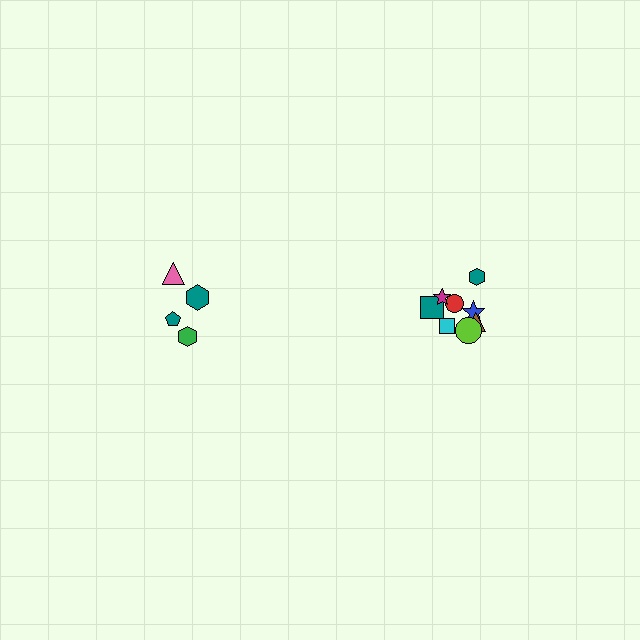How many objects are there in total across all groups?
There are 12 objects.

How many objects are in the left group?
There are 4 objects.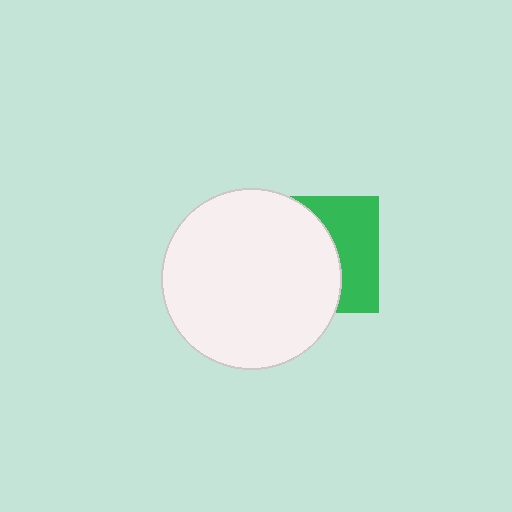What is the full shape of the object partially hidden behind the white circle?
The partially hidden object is a green square.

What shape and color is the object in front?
The object in front is a white circle.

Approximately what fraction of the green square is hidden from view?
Roughly 58% of the green square is hidden behind the white circle.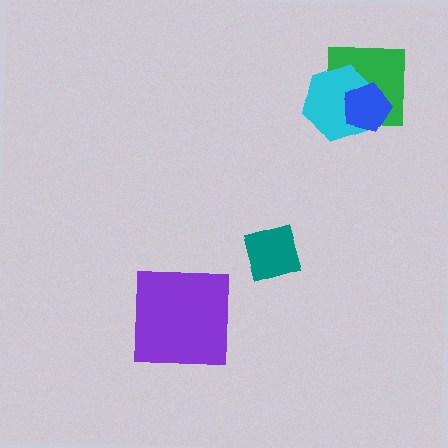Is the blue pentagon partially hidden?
No, no other shape covers it.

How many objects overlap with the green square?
2 objects overlap with the green square.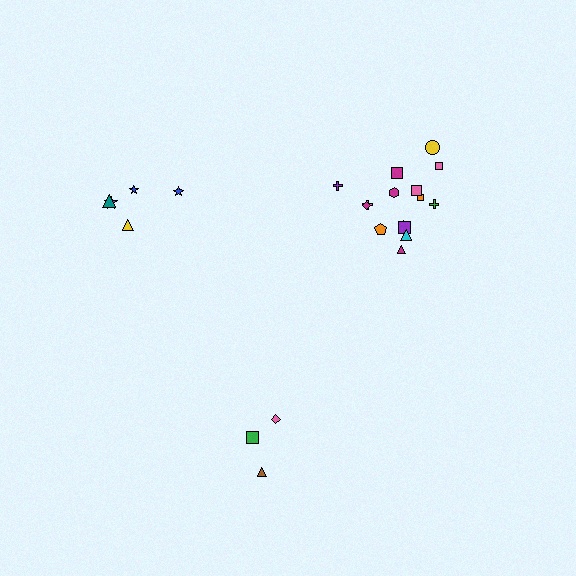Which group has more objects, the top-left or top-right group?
The top-right group.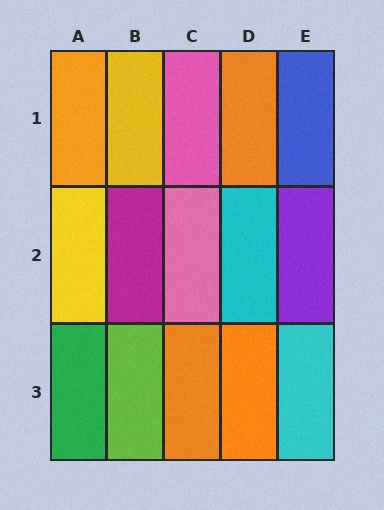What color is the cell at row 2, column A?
Yellow.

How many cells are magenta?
1 cell is magenta.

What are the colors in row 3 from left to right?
Green, lime, orange, orange, cyan.